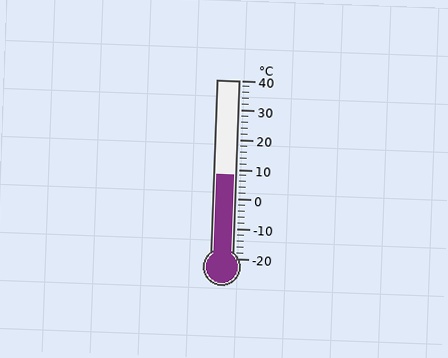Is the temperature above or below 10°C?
The temperature is below 10°C.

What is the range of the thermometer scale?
The thermometer scale ranges from -20°C to 40°C.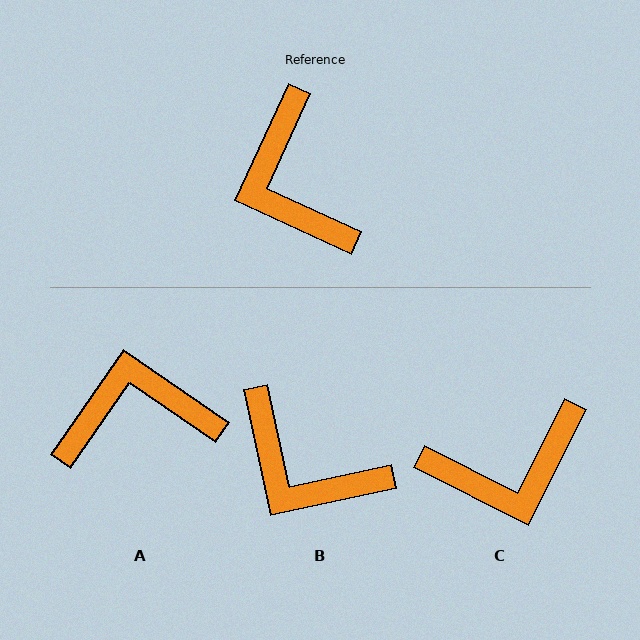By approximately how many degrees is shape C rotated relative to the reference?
Approximately 88 degrees counter-clockwise.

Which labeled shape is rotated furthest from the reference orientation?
A, about 100 degrees away.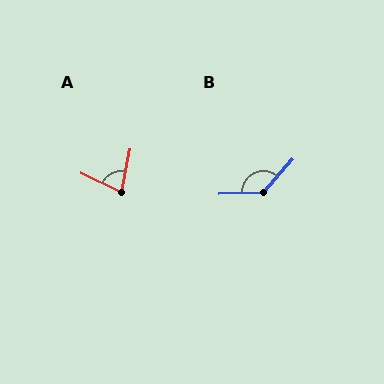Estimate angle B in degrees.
Approximately 133 degrees.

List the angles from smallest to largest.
A (76°), B (133°).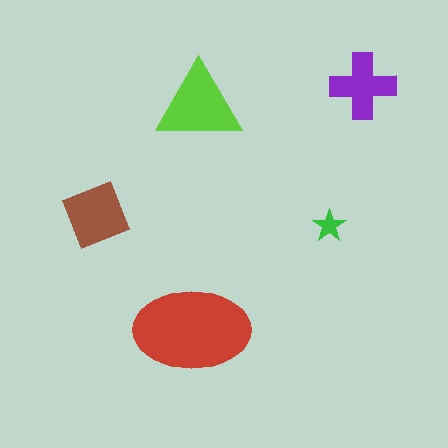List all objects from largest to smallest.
The red ellipse, the lime triangle, the brown diamond, the purple cross, the green star.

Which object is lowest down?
The red ellipse is bottommost.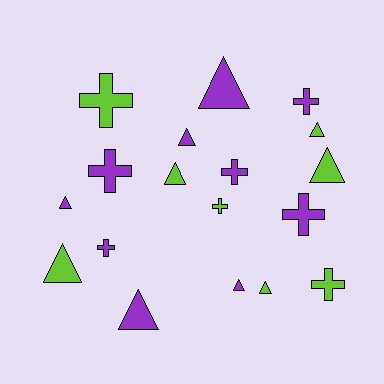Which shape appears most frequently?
Triangle, with 10 objects.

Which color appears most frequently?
Purple, with 10 objects.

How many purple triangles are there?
There are 5 purple triangles.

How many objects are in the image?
There are 18 objects.